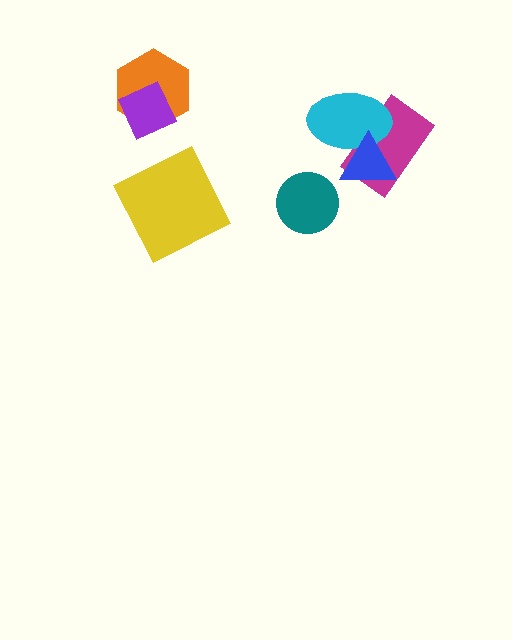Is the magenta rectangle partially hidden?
Yes, it is partially covered by another shape.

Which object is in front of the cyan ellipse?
The blue triangle is in front of the cyan ellipse.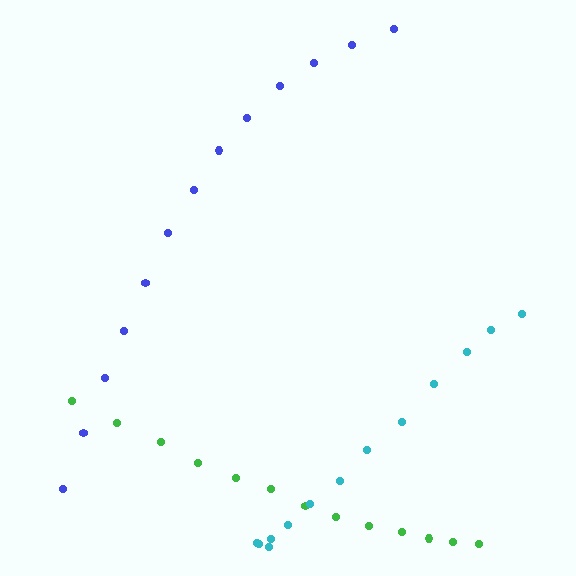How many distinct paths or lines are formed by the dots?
There are 3 distinct paths.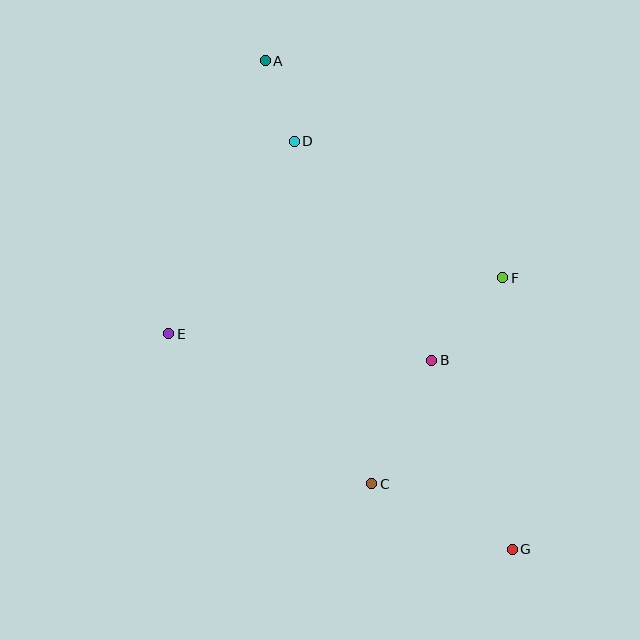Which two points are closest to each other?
Points A and D are closest to each other.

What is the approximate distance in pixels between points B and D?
The distance between B and D is approximately 259 pixels.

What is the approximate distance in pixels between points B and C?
The distance between B and C is approximately 137 pixels.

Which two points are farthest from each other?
Points A and G are farthest from each other.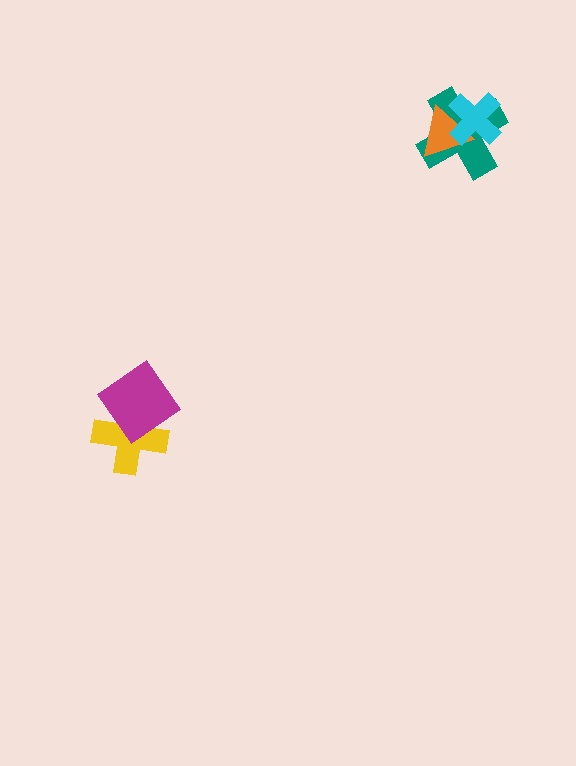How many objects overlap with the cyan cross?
2 objects overlap with the cyan cross.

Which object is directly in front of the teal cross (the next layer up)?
The orange triangle is directly in front of the teal cross.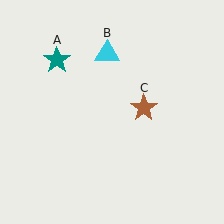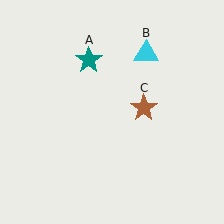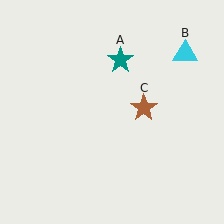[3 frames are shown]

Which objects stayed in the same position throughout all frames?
Brown star (object C) remained stationary.